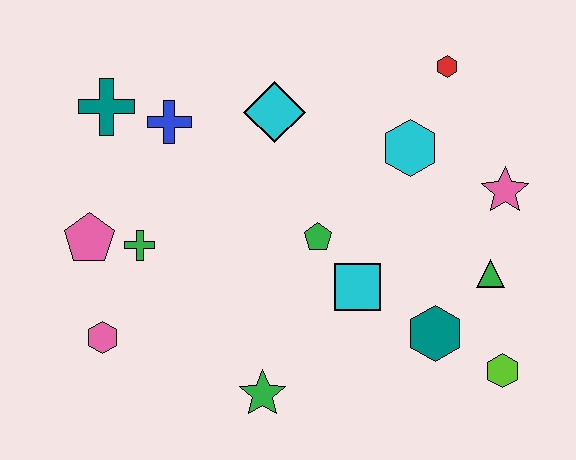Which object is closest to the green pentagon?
The cyan square is closest to the green pentagon.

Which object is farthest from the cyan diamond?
The lime hexagon is farthest from the cyan diamond.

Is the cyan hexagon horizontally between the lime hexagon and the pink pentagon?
Yes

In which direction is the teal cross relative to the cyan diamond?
The teal cross is to the left of the cyan diamond.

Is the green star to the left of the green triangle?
Yes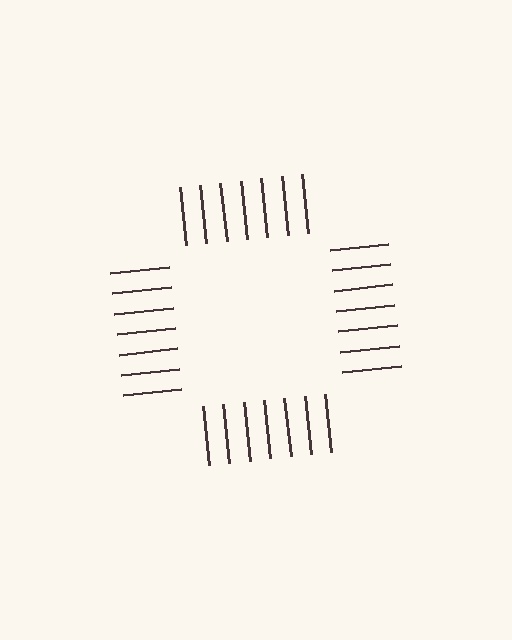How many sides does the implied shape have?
4 sides — the line-ends trace a square.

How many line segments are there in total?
28 — 7 along each of the 4 edges.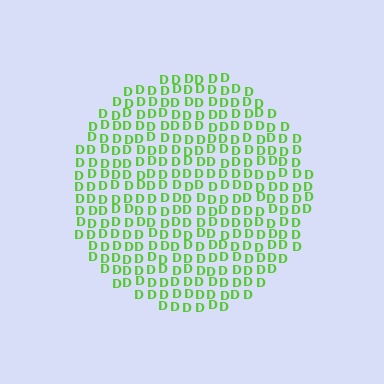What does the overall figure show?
The overall figure shows a circle.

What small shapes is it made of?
It is made of small letter D's.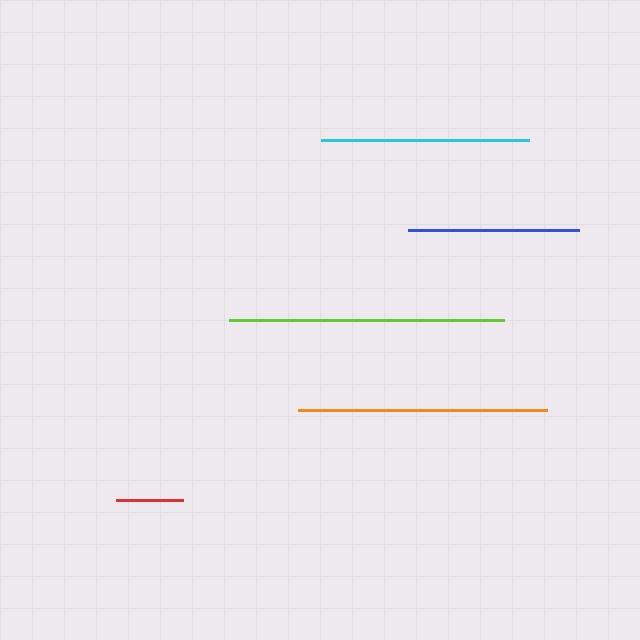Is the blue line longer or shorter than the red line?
The blue line is longer than the red line.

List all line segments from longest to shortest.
From longest to shortest: lime, orange, cyan, blue, red.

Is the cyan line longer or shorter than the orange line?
The orange line is longer than the cyan line.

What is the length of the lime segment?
The lime segment is approximately 275 pixels long.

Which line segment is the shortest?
The red line is the shortest at approximately 68 pixels.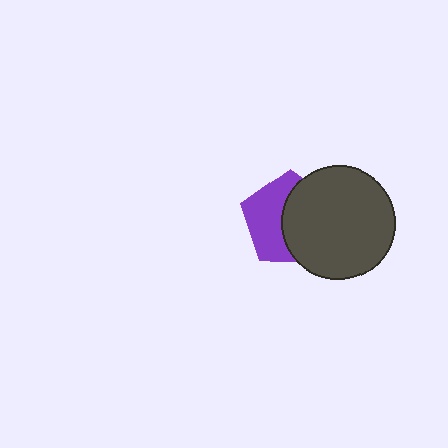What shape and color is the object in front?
The object in front is a dark gray circle.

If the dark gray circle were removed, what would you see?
You would see the complete purple pentagon.